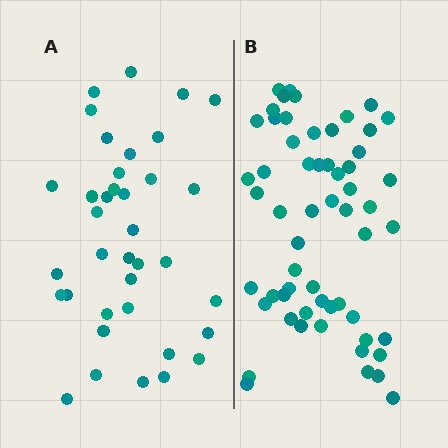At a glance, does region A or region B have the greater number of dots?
Region B (the right region) has more dots.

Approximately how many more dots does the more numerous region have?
Region B has approximately 20 more dots than region A.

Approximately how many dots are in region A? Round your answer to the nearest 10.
About 40 dots. (The exact count is 37, which rounds to 40.)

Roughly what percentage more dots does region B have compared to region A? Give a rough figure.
About 55% more.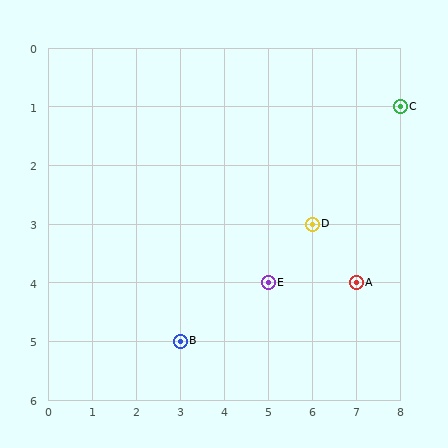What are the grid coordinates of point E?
Point E is at grid coordinates (5, 4).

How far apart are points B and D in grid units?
Points B and D are 3 columns and 2 rows apart (about 3.6 grid units diagonally).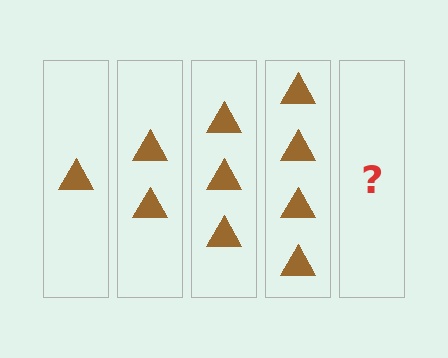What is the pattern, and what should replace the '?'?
The pattern is that each step adds one more triangle. The '?' should be 5 triangles.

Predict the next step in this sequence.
The next step is 5 triangles.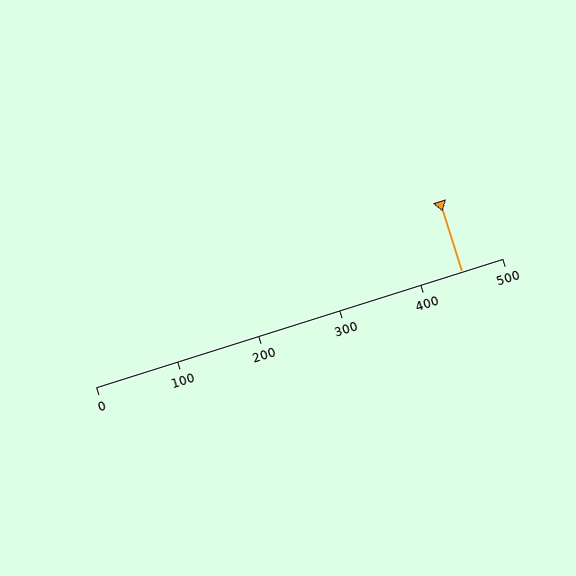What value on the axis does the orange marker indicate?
The marker indicates approximately 450.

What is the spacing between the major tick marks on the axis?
The major ticks are spaced 100 apart.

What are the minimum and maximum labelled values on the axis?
The axis runs from 0 to 500.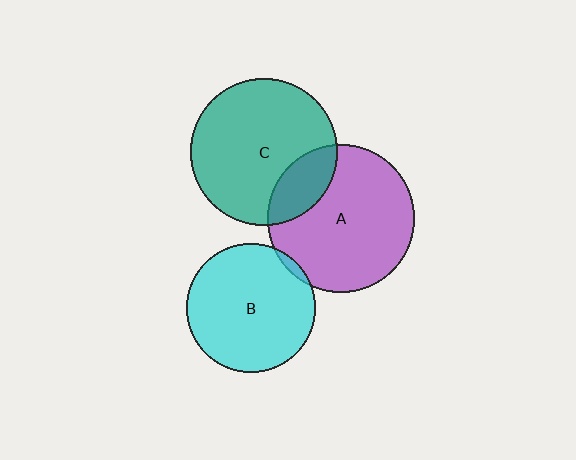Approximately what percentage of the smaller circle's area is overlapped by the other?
Approximately 5%.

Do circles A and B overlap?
Yes.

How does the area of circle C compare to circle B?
Approximately 1.3 times.